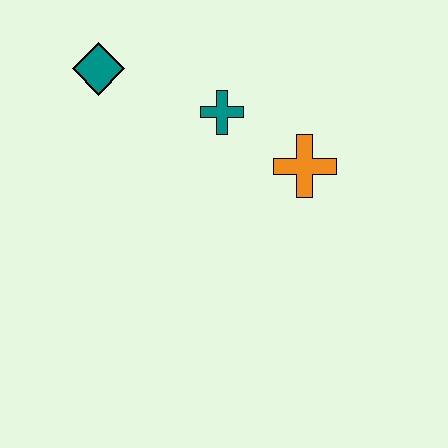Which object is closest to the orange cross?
The teal cross is closest to the orange cross.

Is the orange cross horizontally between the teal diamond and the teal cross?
No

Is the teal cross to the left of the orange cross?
Yes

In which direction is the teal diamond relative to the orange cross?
The teal diamond is to the left of the orange cross.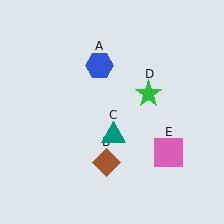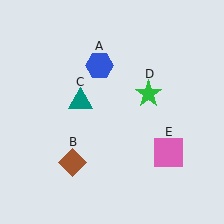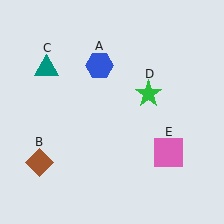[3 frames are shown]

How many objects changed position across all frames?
2 objects changed position: brown diamond (object B), teal triangle (object C).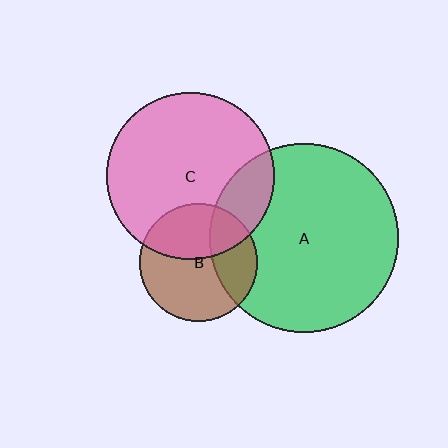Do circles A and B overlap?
Yes.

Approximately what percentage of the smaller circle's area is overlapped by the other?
Approximately 30%.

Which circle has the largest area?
Circle A (green).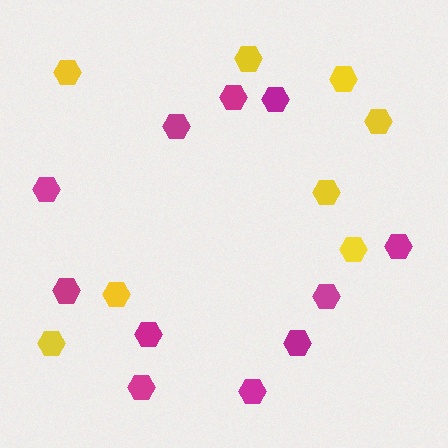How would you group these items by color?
There are 2 groups: one group of yellow hexagons (8) and one group of magenta hexagons (11).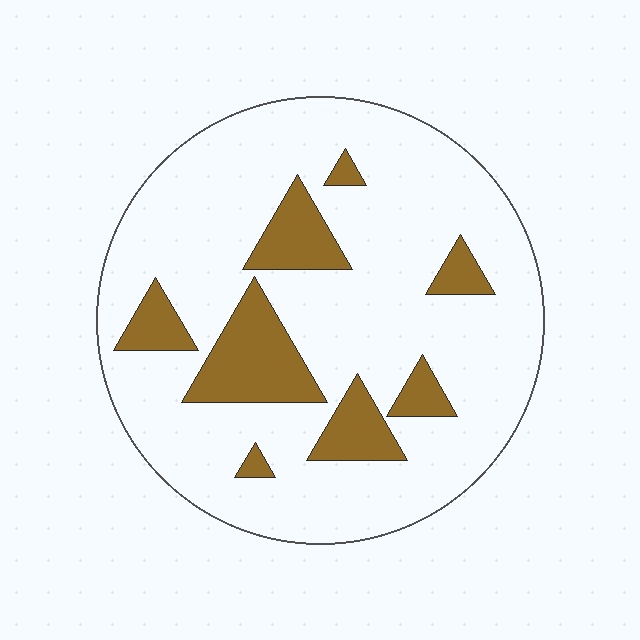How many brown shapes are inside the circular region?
8.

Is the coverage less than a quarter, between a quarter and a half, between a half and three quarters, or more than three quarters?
Less than a quarter.